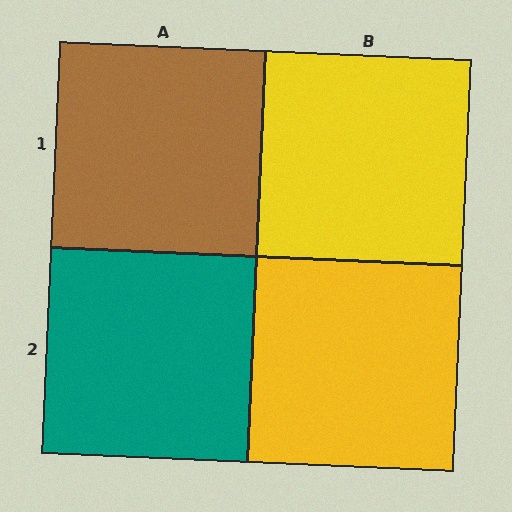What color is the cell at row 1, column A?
Brown.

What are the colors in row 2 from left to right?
Teal, yellow.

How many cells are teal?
1 cell is teal.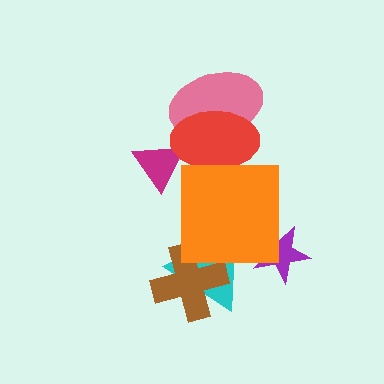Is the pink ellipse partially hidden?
Yes, it is partially covered by another shape.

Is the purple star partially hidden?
Yes, it is partially covered by another shape.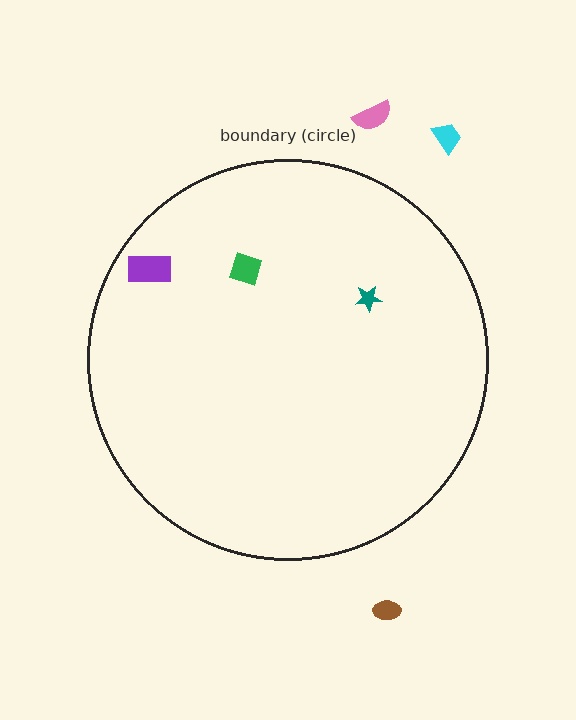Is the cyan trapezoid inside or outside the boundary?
Outside.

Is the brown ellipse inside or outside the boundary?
Outside.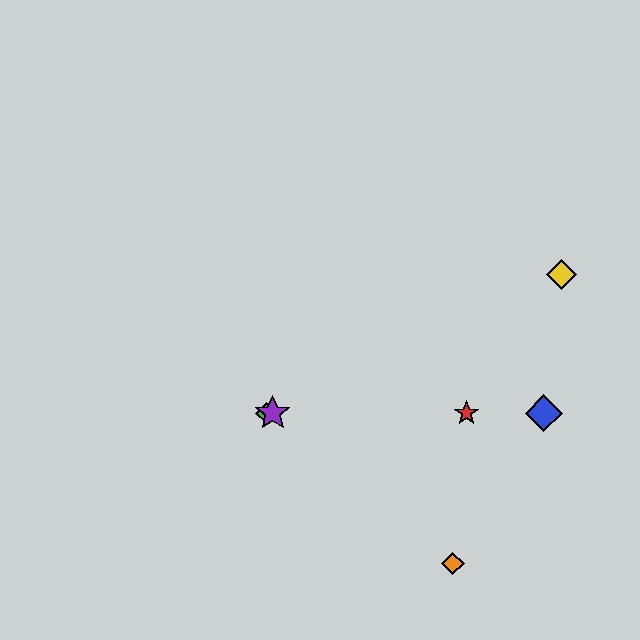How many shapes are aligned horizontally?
4 shapes (the red star, the blue diamond, the green diamond, the purple star) are aligned horizontally.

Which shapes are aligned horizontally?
The red star, the blue diamond, the green diamond, the purple star are aligned horizontally.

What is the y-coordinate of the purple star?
The purple star is at y≈413.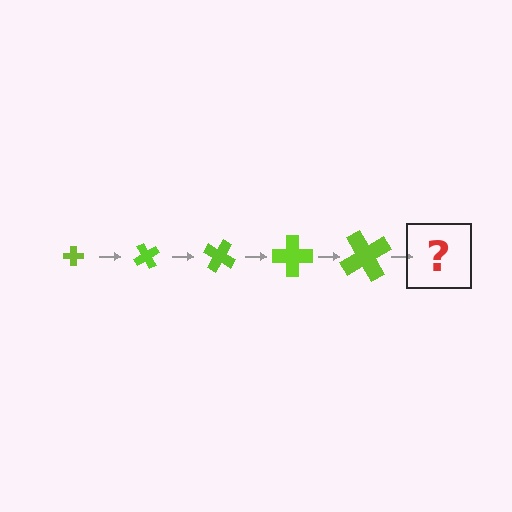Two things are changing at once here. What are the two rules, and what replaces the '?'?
The two rules are that the cross grows larger each step and it rotates 60 degrees each step. The '?' should be a cross, larger than the previous one and rotated 300 degrees from the start.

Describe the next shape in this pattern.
It should be a cross, larger than the previous one and rotated 300 degrees from the start.